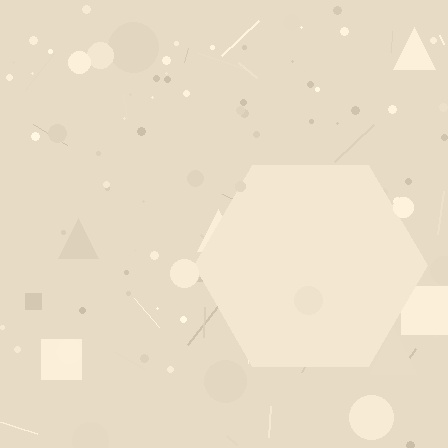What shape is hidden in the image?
A hexagon is hidden in the image.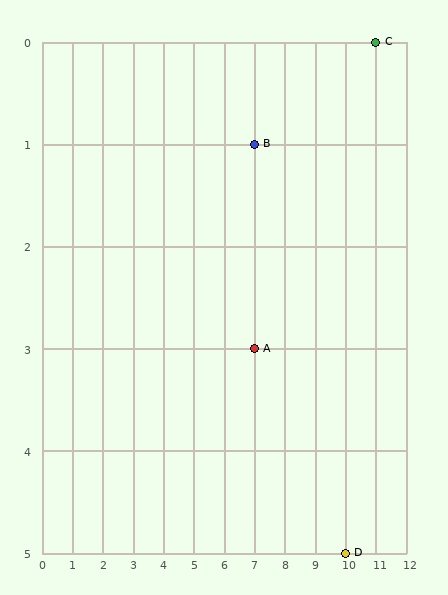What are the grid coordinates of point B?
Point B is at grid coordinates (7, 1).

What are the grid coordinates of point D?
Point D is at grid coordinates (10, 5).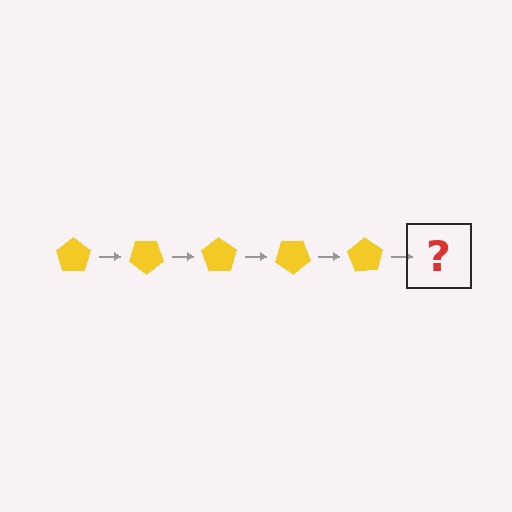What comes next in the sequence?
The next element should be a yellow pentagon rotated 175 degrees.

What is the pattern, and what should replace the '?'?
The pattern is that the pentagon rotates 35 degrees each step. The '?' should be a yellow pentagon rotated 175 degrees.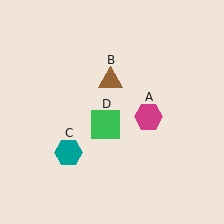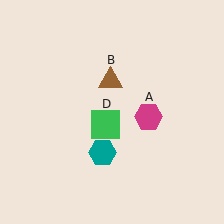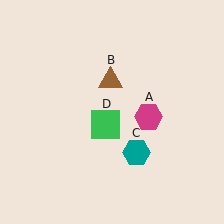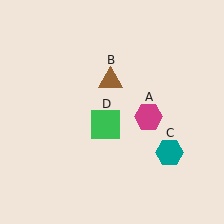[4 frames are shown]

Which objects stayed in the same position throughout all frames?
Magenta hexagon (object A) and brown triangle (object B) and green square (object D) remained stationary.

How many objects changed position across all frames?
1 object changed position: teal hexagon (object C).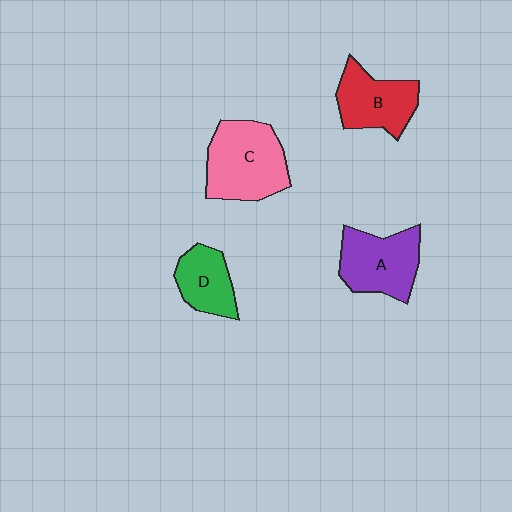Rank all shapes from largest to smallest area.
From largest to smallest: C (pink), A (purple), B (red), D (green).